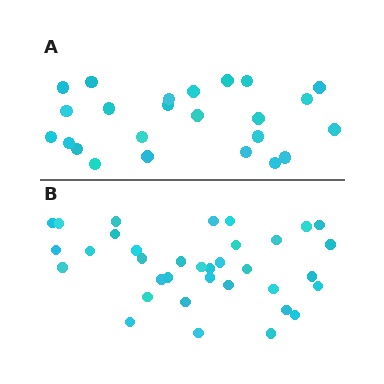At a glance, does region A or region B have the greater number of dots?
Region B (the bottom region) has more dots.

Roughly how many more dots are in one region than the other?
Region B has roughly 12 or so more dots than region A.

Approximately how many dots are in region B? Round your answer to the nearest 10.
About 40 dots. (The exact count is 35, which rounds to 40.)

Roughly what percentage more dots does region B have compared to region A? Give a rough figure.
About 45% more.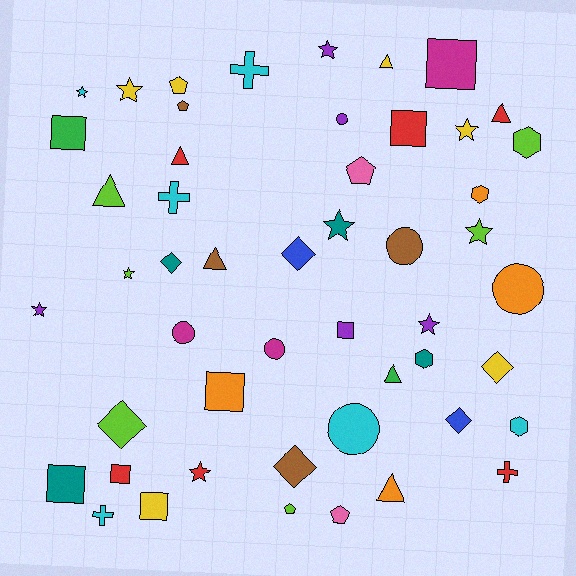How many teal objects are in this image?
There are 4 teal objects.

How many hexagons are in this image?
There are 4 hexagons.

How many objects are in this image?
There are 50 objects.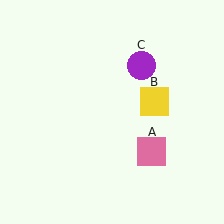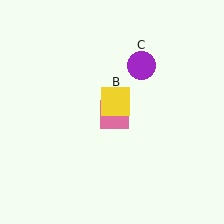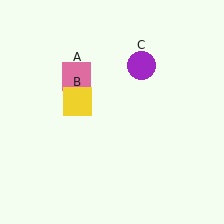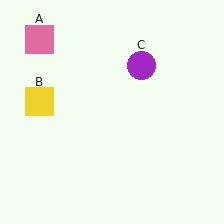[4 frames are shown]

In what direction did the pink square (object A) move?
The pink square (object A) moved up and to the left.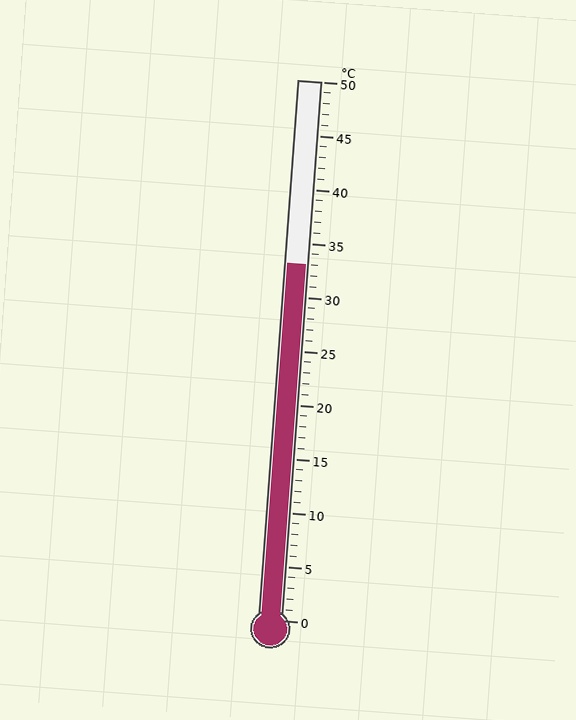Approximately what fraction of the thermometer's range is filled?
The thermometer is filled to approximately 65% of its range.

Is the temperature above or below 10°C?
The temperature is above 10°C.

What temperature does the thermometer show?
The thermometer shows approximately 33°C.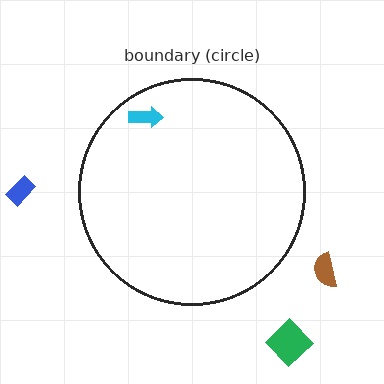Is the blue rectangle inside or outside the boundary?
Outside.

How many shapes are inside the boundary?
1 inside, 3 outside.